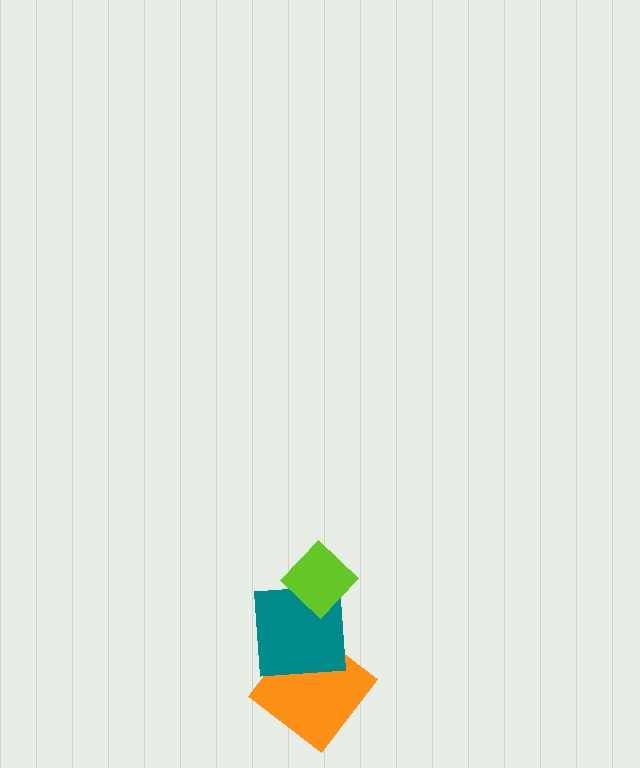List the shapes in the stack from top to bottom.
From top to bottom: the lime diamond, the teal square, the orange diamond.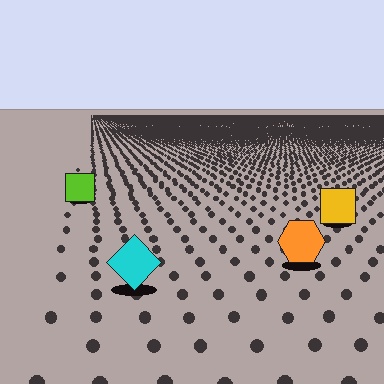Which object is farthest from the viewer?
The lime square is farthest from the viewer. It appears smaller and the ground texture around it is denser.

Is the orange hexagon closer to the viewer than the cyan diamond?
No. The cyan diamond is closer — you can tell from the texture gradient: the ground texture is coarser near it.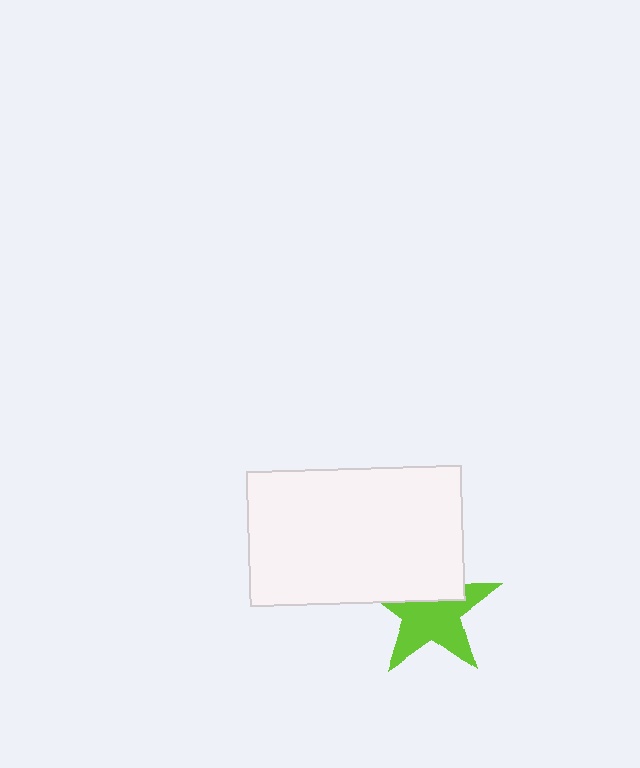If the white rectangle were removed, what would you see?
You would see the complete lime star.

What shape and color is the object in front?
The object in front is a white rectangle.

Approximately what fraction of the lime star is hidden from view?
Roughly 39% of the lime star is hidden behind the white rectangle.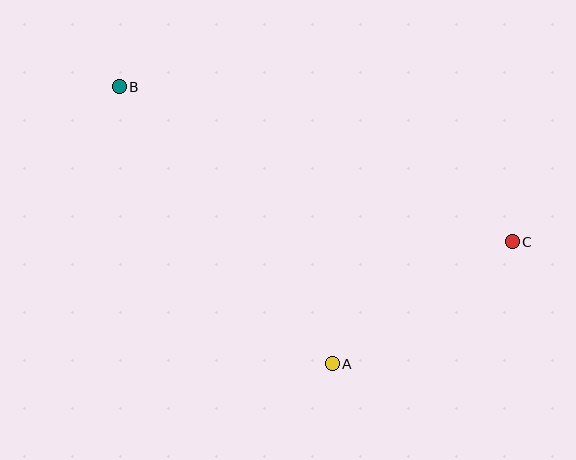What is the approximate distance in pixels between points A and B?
The distance between A and B is approximately 349 pixels.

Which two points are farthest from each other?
Points B and C are farthest from each other.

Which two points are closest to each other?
Points A and C are closest to each other.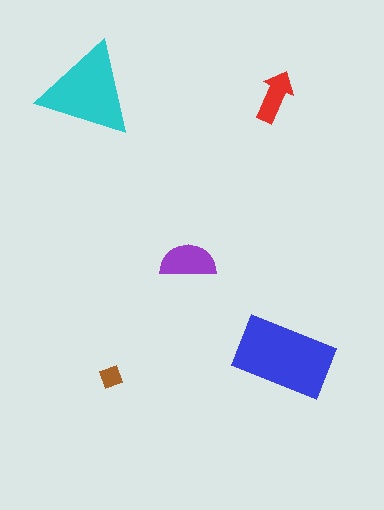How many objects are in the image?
There are 5 objects in the image.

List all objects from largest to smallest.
The blue rectangle, the cyan triangle, the purple semicircle, the red arrow, the brown diamond.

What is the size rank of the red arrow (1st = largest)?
4th.